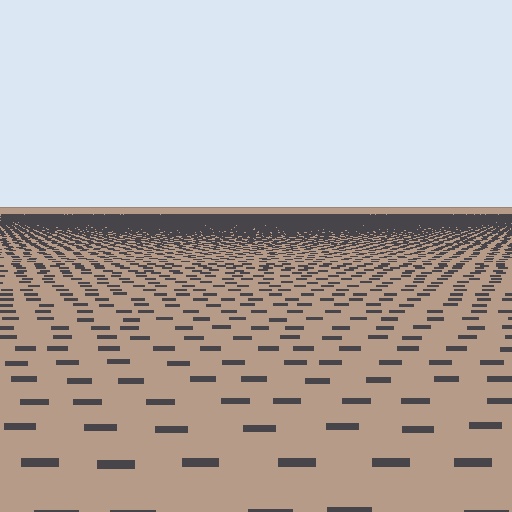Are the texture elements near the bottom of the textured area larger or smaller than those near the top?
Larger. Near the bottom, elements are closer to the viewer and appear at a bigger on-screen size.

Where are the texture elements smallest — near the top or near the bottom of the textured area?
Near the top.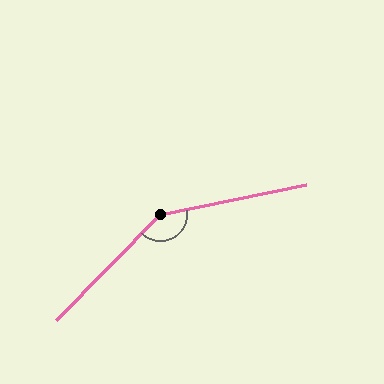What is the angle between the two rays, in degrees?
Approximately 146 degrees.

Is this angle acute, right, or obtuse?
It is obtuse.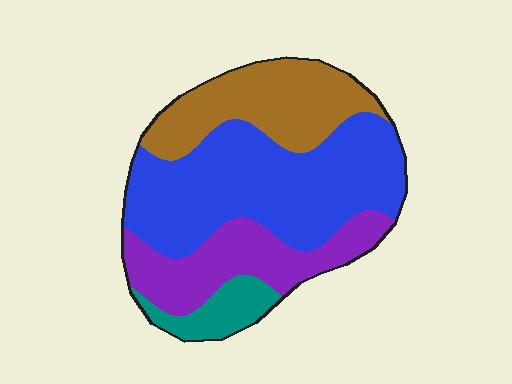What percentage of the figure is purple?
Purple covers about 20% of the figure.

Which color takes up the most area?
Blue, at roughly 45%.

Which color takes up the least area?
Teal, at roughly 10%.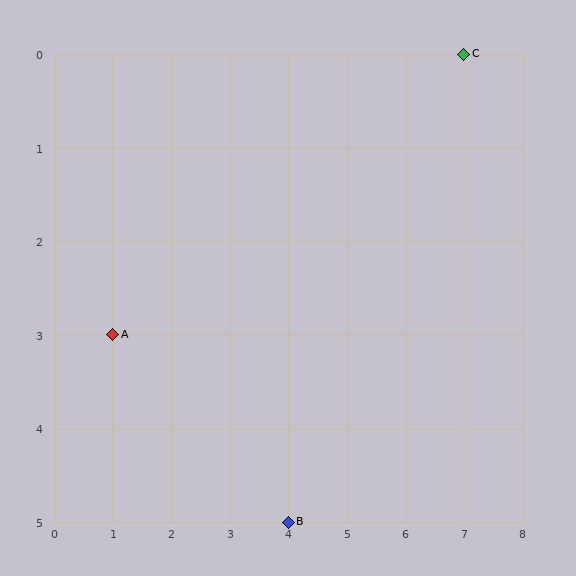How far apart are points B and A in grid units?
Points B and A are 3 columns and 2 rows apart (about 3.6 grid units diagonally).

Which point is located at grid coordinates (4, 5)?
Point B is at (4, 5).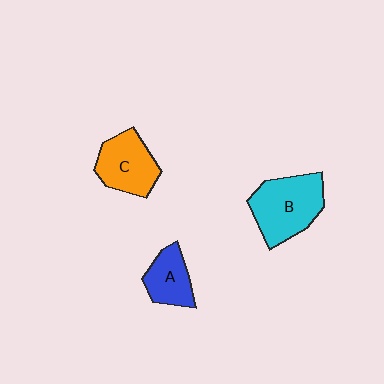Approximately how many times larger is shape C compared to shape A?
Approximately 1.3 times.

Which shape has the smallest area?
Shape A (blue).